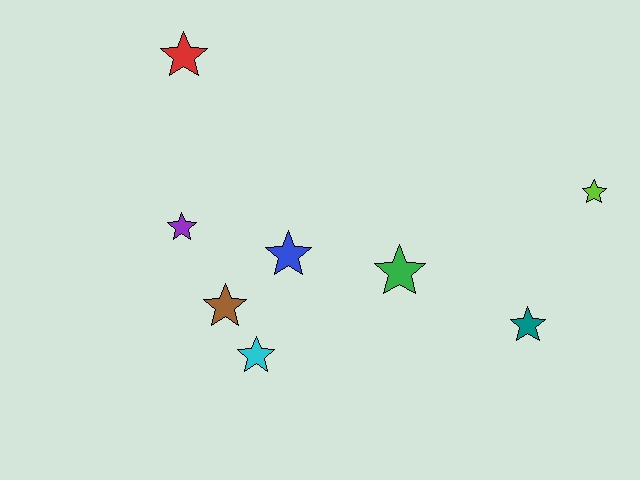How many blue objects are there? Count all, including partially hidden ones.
There is 1 blue object.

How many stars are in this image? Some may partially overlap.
There are 8 stars.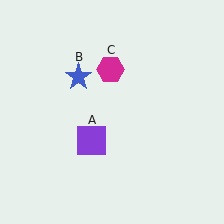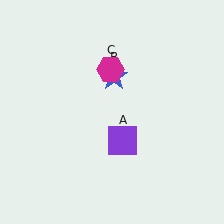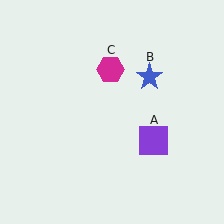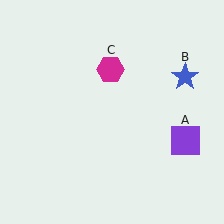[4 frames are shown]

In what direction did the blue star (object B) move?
The blue star (object B) moved right.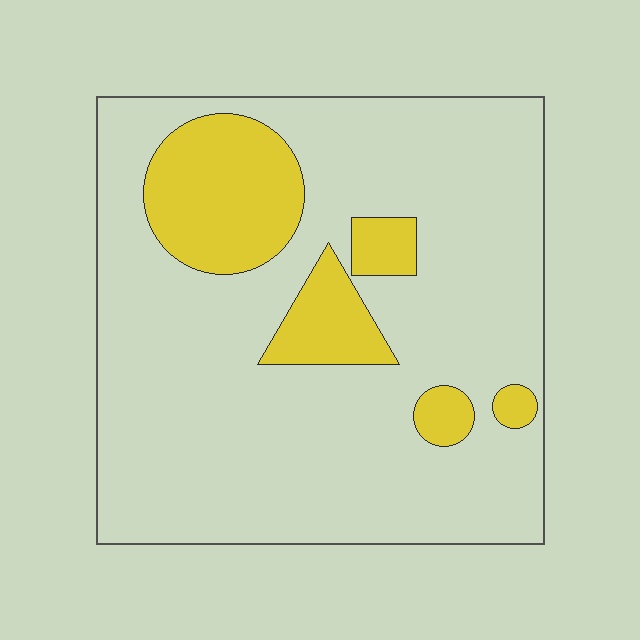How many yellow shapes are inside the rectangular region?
5.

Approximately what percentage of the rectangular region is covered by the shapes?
Approximately 20%.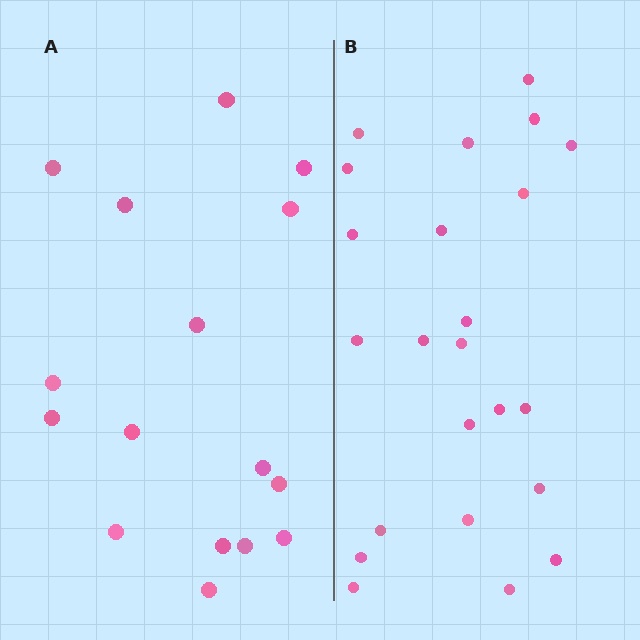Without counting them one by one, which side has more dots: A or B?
Region B (the right region) has more dots.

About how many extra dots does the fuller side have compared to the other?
Region B has roughly 8 or so more dots than region A.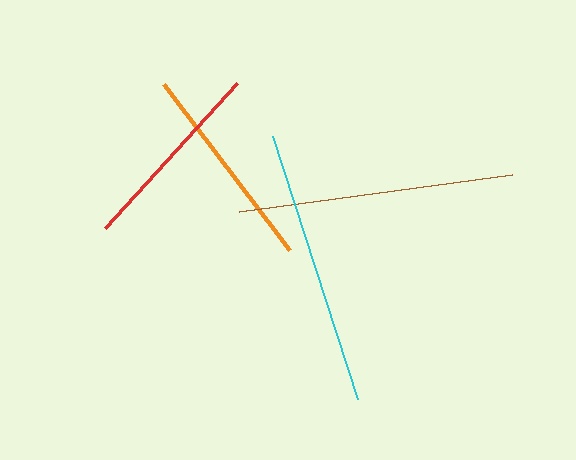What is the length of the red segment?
The red segment is approximately 196 pixels long.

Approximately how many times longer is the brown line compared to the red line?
The brown line is approximately 1.4 times the length of the red line.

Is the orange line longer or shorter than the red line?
The orange line is longer than the red line.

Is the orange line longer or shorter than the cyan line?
The cyan line is longer than the orange line.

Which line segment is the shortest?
The red line is the shortest at approximately 196 pixels.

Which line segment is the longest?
The cyan line is the longest at approximately 276 pixels.